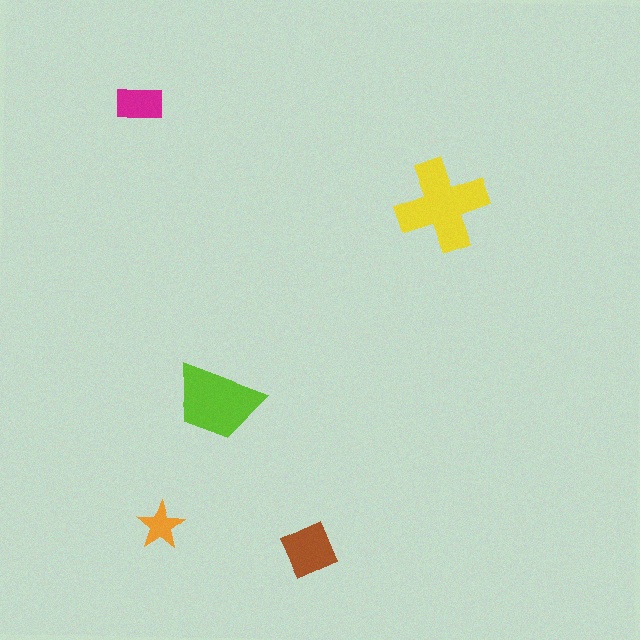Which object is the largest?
The yellow cross.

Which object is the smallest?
The orange star.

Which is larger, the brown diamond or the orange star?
The brown diamond.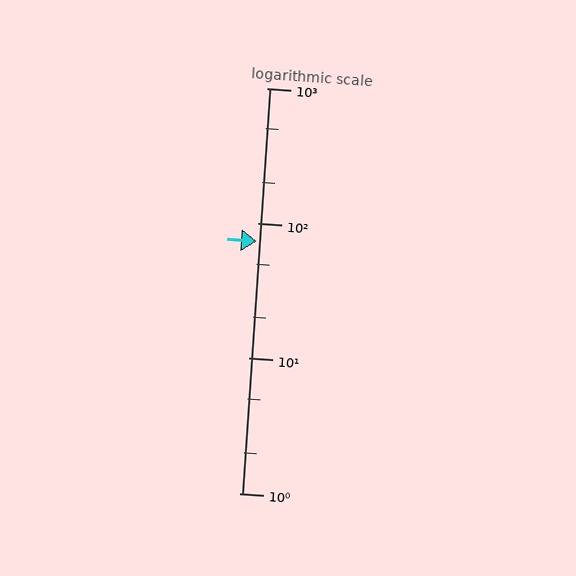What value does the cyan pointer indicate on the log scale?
The pointer indicates approximately 74.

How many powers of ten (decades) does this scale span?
The scale spans 3 decades, from 1 to 1000.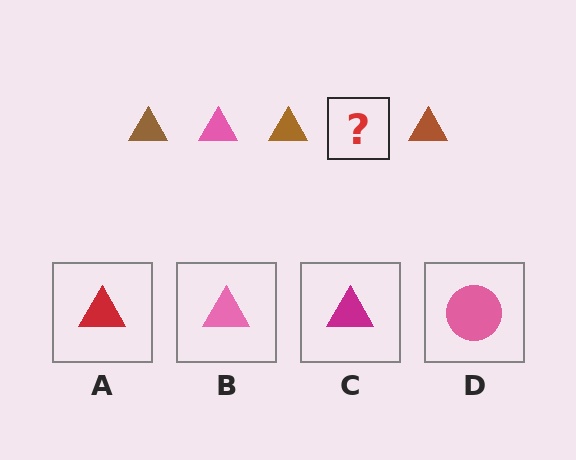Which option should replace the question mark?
Option B.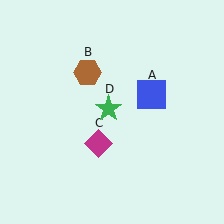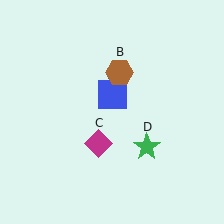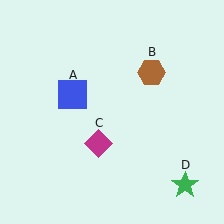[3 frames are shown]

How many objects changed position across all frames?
3 objects changed position: blue square (object A), brown hexagon (object B), green star (object D).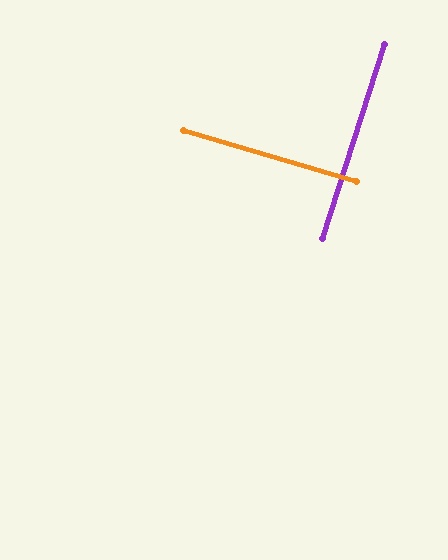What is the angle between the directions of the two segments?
Approximately 89 degrees.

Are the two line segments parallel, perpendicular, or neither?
Perpendicular — they meet at approximately 89°.